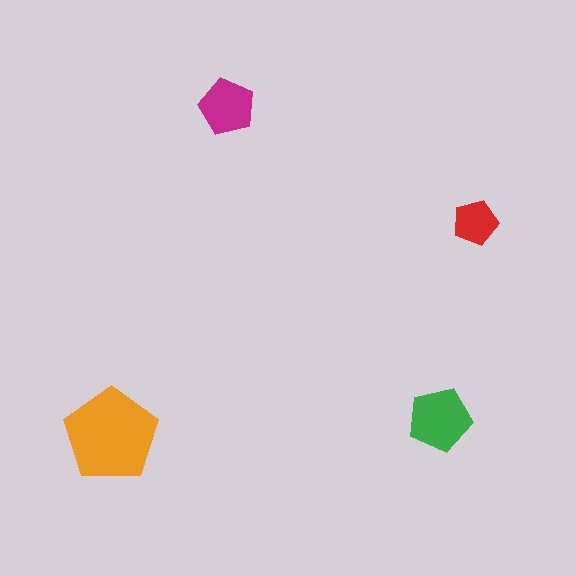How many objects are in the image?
There are 4 objects in the image.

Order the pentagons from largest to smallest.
the orange one, the green one, the magenta one, the red one.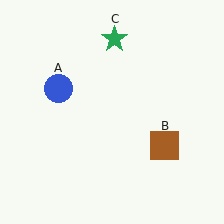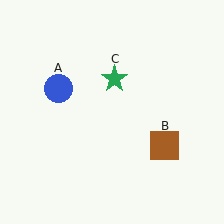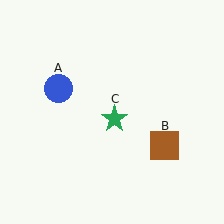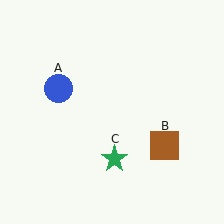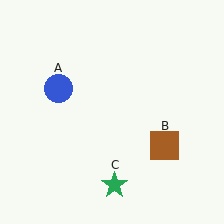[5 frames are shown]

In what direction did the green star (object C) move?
The green star (object C) moved down.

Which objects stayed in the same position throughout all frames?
Blue circle (object A) and brown square (object B) remained stationary.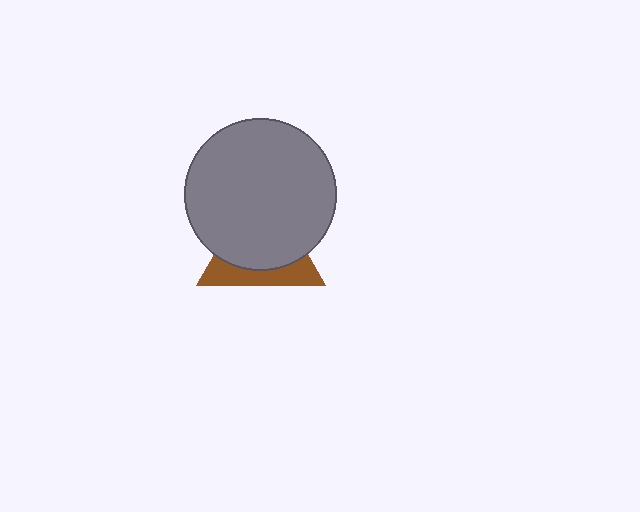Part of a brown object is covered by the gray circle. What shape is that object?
It is a triangle.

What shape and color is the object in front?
The object in front is a gray circle.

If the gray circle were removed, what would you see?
You would see the complete brown triangle.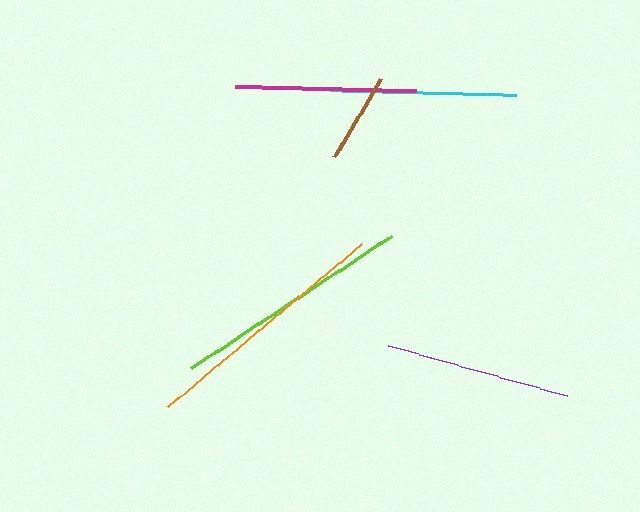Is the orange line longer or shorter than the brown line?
The orange line is longer than the brown line.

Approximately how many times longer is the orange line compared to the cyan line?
The orange line is approximately 1.4 times the length of the cyan line.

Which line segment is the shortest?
The brown line is the shortest at approximately 91 pixels.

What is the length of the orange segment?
The orange segment is approximately 254 pixels long.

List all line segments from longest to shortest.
From longest to shortest: orange, lime, purple, cyan, magenta, brown.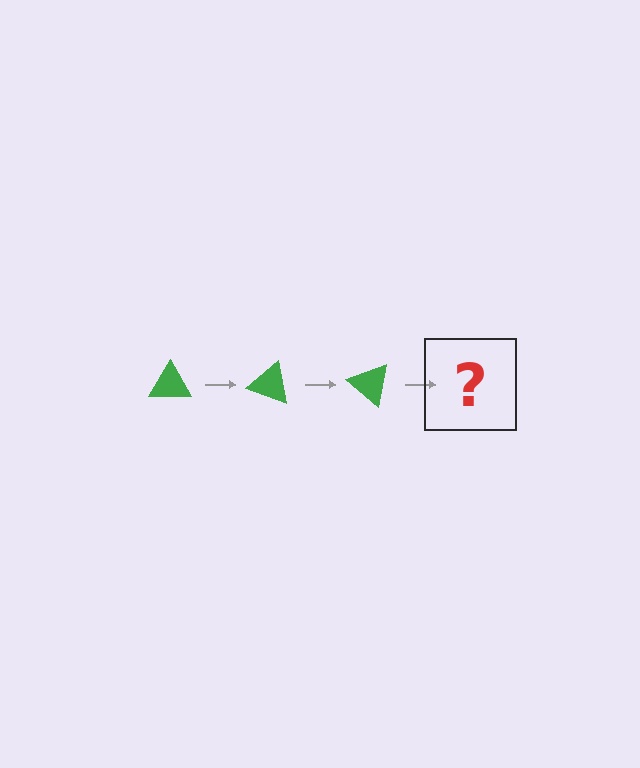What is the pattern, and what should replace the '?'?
The pattern is that the triangle rotates 20 degrees each step. The '?' should be a green triangle rotated 60 degrees.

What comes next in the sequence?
The next element should be a green triangle rotated 60 degrees.